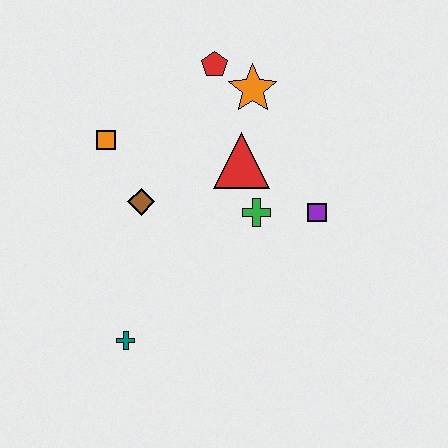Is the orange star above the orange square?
Yes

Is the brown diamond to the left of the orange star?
Yes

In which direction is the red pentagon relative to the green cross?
The red pentagon is above the green cross.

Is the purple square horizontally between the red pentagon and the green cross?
No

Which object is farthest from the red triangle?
The teal cross is farthest from the red triangle.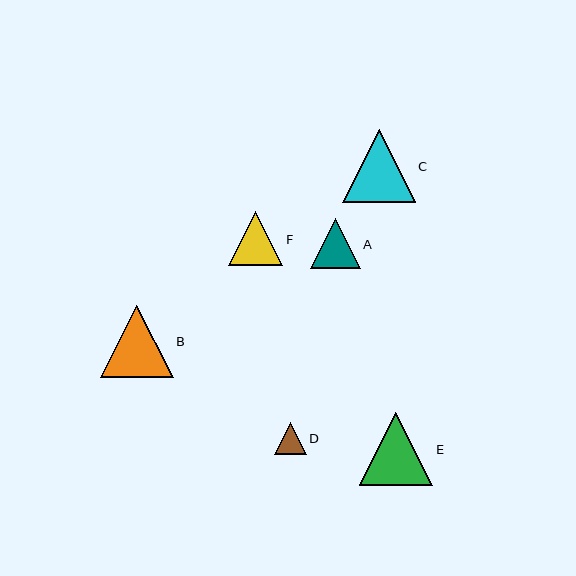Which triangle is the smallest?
Triangle D is the smallest with a size of approximately 32 pixels.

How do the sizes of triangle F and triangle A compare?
Triangle F and triangle A are approximately the same size.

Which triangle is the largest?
Triangle E is the largest with a size of approximately 73 pixels.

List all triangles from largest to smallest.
From largest to smallest: E, B, C, F, A, D.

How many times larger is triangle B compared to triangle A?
Triangle B is approximately 1.4 times the size of triangle A.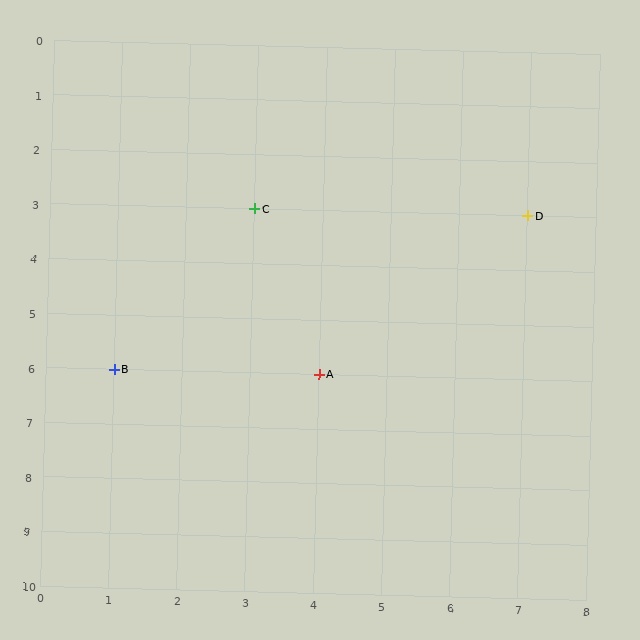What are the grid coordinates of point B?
Point B is at grid coordinates (1, 6).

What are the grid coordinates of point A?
Point A is at grid coordinates (4, 6).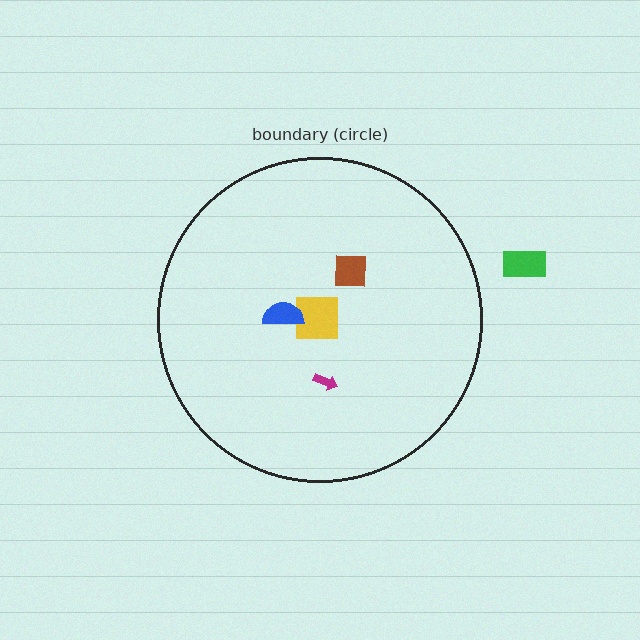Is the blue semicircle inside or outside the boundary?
Inside.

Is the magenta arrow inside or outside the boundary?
Inside.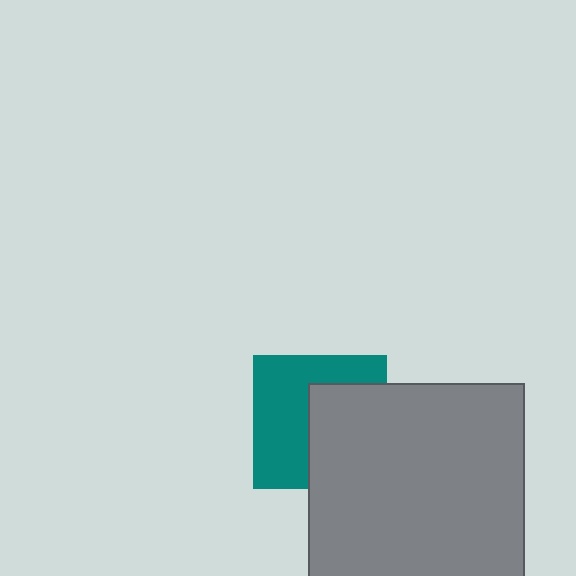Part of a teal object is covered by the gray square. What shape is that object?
It is a square.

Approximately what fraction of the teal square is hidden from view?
Roughly 47% of the teal square is hidden behind the gray square.